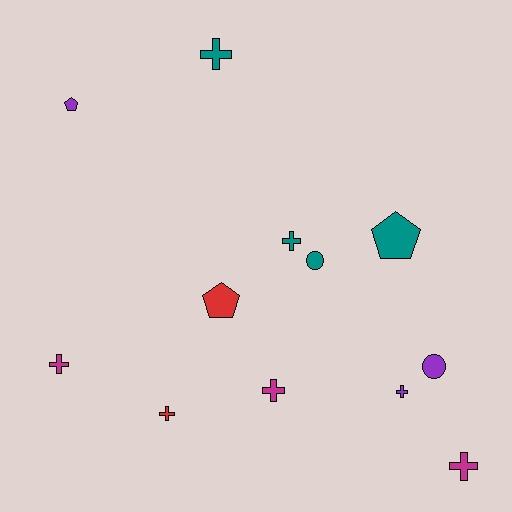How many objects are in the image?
There are 12 objects.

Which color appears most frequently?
Teal, with 4 objects.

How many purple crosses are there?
There is 1 purple cross.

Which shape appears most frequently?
Cross, with 7 objects.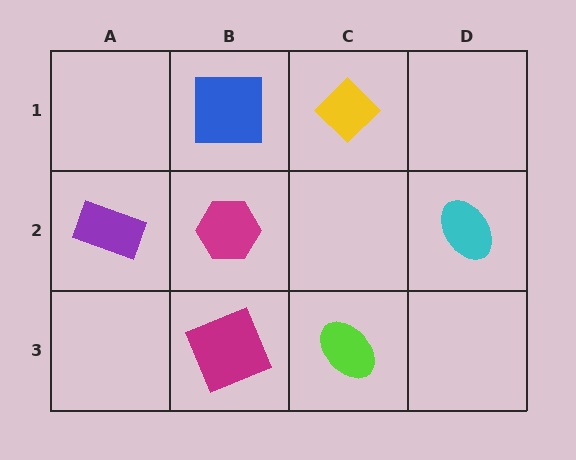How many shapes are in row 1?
2 shapes.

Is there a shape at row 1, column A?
No, that cell is empty.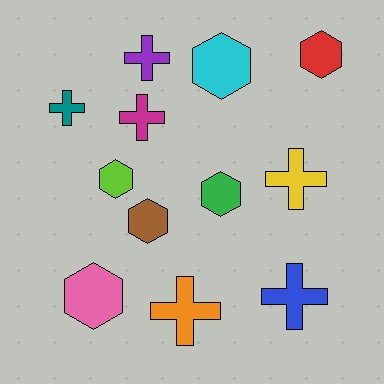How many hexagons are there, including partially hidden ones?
There are 6 hexagons.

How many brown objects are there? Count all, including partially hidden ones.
There is 1 brown object.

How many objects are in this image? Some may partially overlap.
There are 12 objects.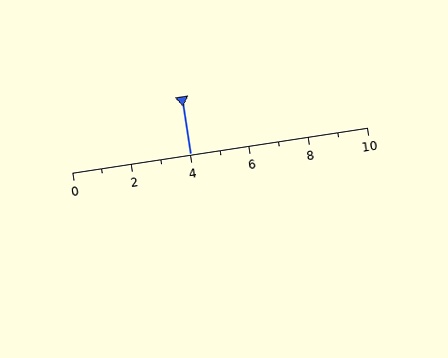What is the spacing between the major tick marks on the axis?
The major ticks are spaced 2 apart.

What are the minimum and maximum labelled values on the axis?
The axis runs from 0 to 10.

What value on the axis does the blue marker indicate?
The marker indicates approximately 4.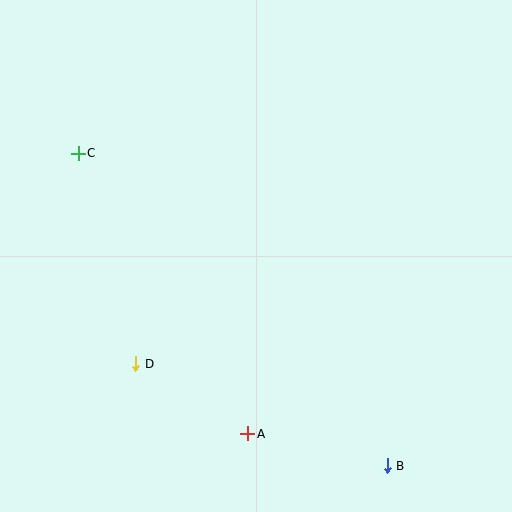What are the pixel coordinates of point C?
Point C is at (78, 153).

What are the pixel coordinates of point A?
Point A is at (248, 434).